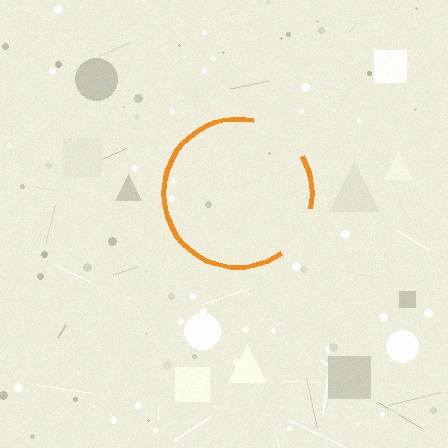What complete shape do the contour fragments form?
The contour fragments form a circle.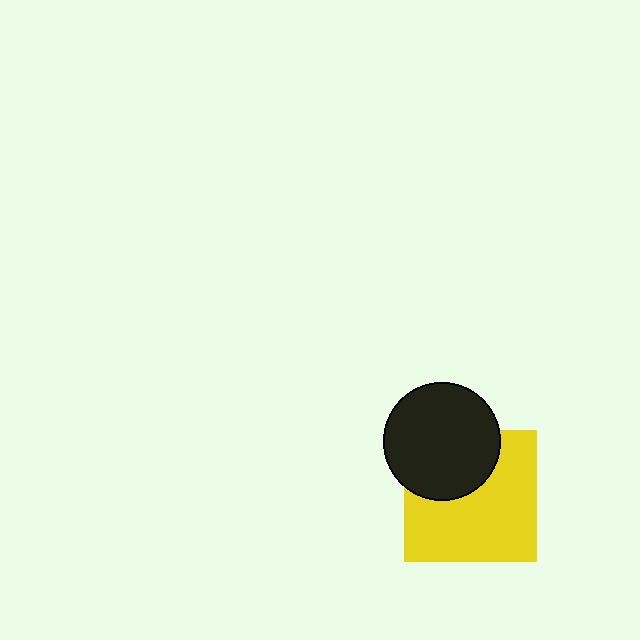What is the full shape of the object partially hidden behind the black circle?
The partially hidden object is a yellow square.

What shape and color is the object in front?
The object in front is a black circle.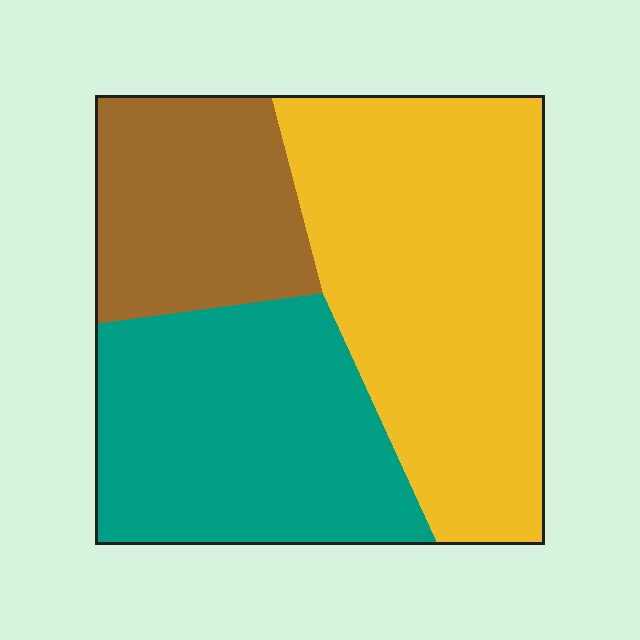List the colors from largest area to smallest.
From largest to smallest: yellow, teal, brown.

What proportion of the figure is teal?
Teal takes up about one third (1/3) of the figure.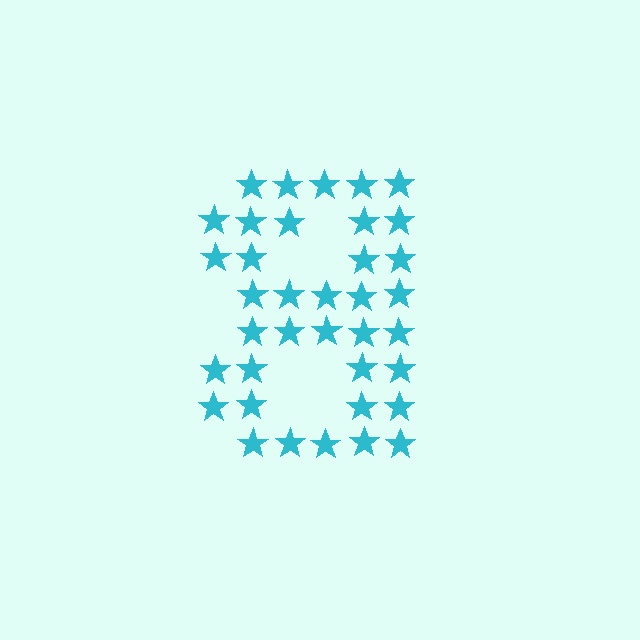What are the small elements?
The small elements are stars.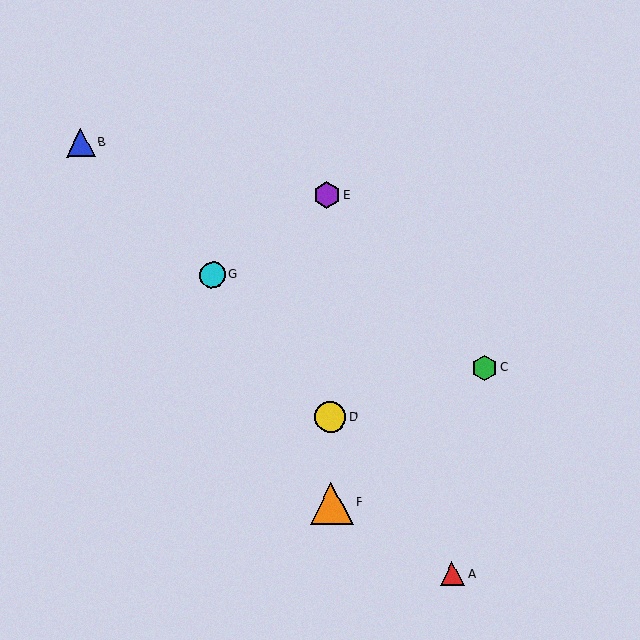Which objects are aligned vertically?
Objects D, E, F are aligned vertically.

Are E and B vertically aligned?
No, E is at x≈327 and B is at x≈80.